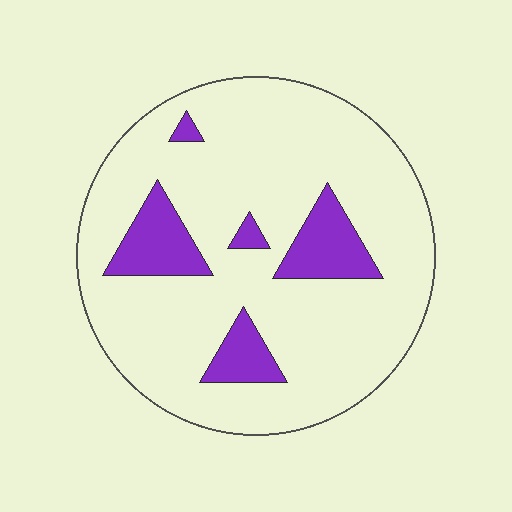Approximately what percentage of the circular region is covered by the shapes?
Approximately 15%.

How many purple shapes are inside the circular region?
5.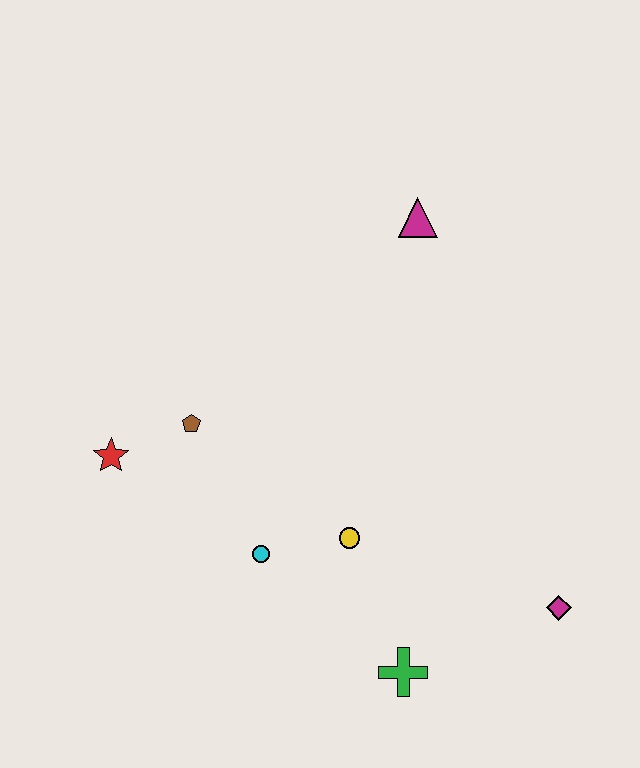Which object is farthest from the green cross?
The magenta triangle is farthest from the green cross.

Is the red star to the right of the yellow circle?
No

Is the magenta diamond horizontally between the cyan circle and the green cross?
No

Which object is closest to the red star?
The brown pentagon is closest to the red star.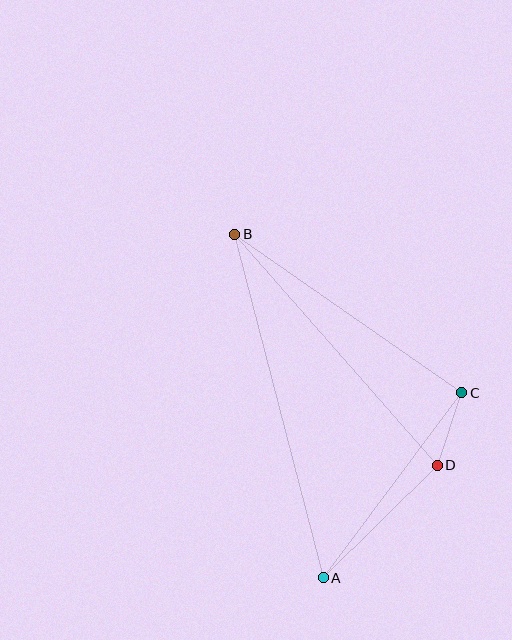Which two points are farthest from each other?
Points A and B are farthest from each other.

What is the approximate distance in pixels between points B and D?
The distance between B and D is approximately 307 pixels.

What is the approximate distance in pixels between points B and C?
The distance between B and C is approximately 277 pixels.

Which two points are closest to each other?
Points C and D are closest to each other.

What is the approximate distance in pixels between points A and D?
The distance between A and D is approximately 160 pixels.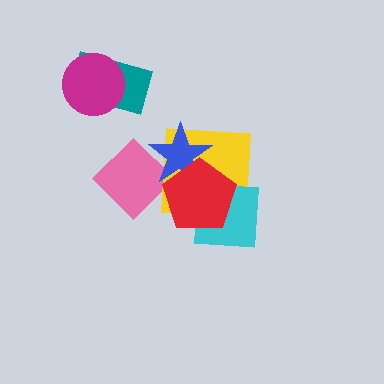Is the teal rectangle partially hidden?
Yes, it is partially covered by another shape.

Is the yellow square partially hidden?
Yes, it is partially covered by another shape.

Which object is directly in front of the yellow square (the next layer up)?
The blue star is directly in front of the yellow square.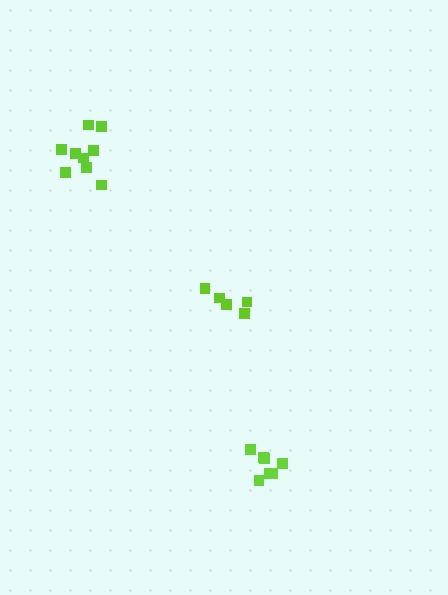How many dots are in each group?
Group 1: 7 dots, Group 2: 9 dots, Group 3: 5 dots (21 total).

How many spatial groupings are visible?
There are 3 spatial groupings.